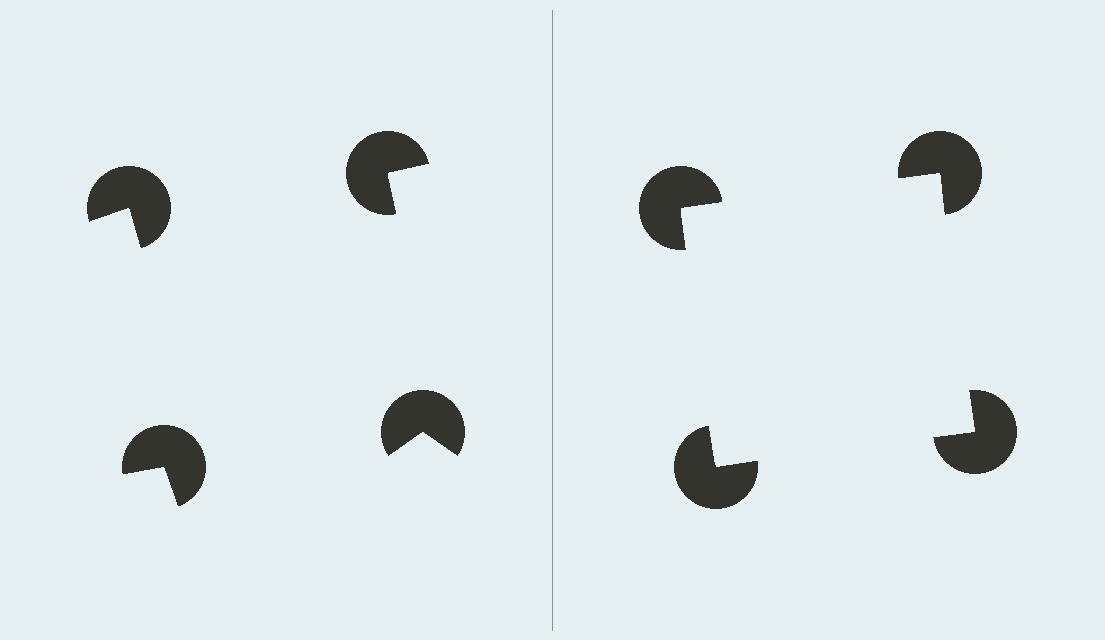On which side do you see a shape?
An illusory square appears on the right side. On the left side the wedge cuts are rotated, so no coherent shape forms.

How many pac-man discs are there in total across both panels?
8 — 4 on each side.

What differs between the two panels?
The pac-man discs are positioned identically on both sides; only the wedge orientations differ. On the right they align to a square; on the left they are misaligned.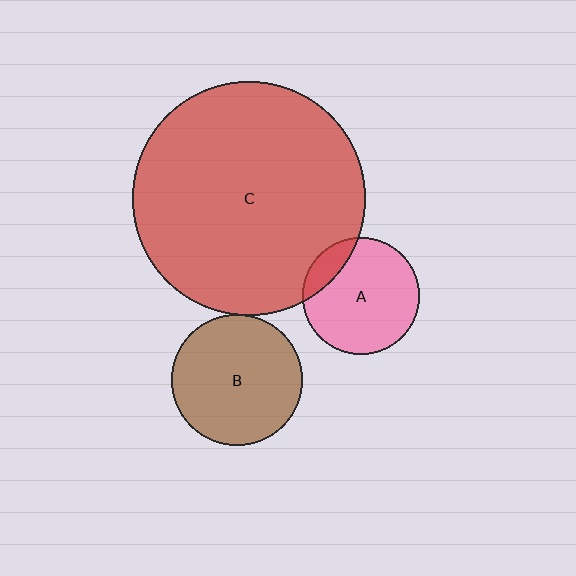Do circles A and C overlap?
Yes.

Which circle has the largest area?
Circle C (red).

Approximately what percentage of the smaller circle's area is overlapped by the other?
Approximately 15%.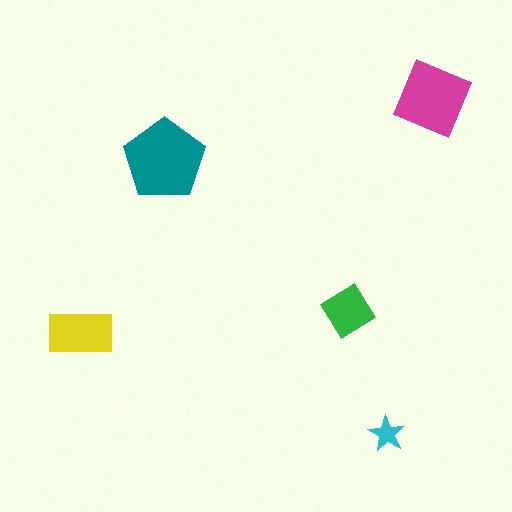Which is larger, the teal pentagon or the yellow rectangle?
The teal pentagon.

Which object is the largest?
The teal pentagon.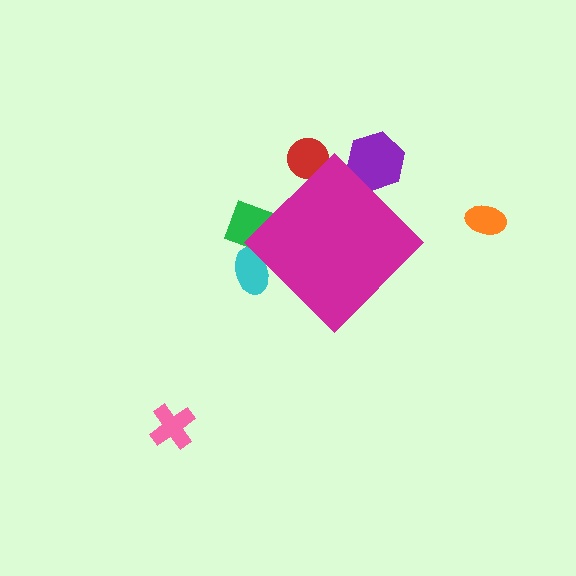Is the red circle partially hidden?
Yes, the red circle is partially hidden behind the magenta diamond.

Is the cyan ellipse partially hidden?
Yes, the cyan ellipse is partially hidden behind the magenta diamond.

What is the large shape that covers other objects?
A magenta diamond.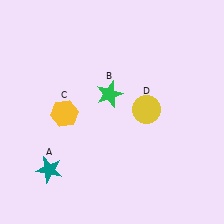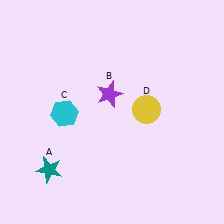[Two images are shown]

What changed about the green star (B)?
In Image 1, B is green. In Image 2, it changed to purple.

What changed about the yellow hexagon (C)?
In Image 1, C is yellow. In Image 2, it changed to cyan.